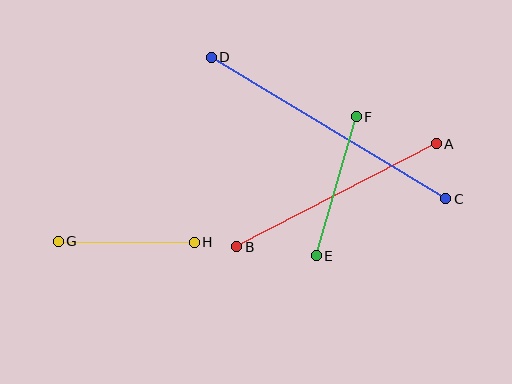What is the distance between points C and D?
The distance is approximately 274 pixels.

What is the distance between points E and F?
The distance is approximately 145 pixels.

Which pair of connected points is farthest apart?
Points C and D are farthest apart.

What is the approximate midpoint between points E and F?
The midpoint is at approximately (336, 186) pixels.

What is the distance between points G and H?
The distance is approximately 136 pixels.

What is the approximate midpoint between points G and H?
The midpoint is at approximately (126, 242) pixels.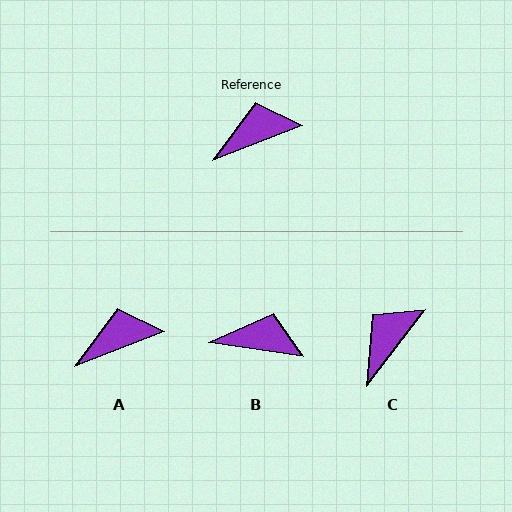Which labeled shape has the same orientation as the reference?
A.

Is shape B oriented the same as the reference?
No, it is off by about 29 degrees.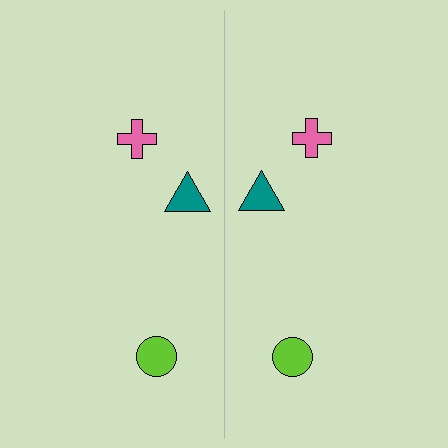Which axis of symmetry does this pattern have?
The pattern has a vertical axis of symmetry running through the center of the image.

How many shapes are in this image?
There are 6 shapes in this image.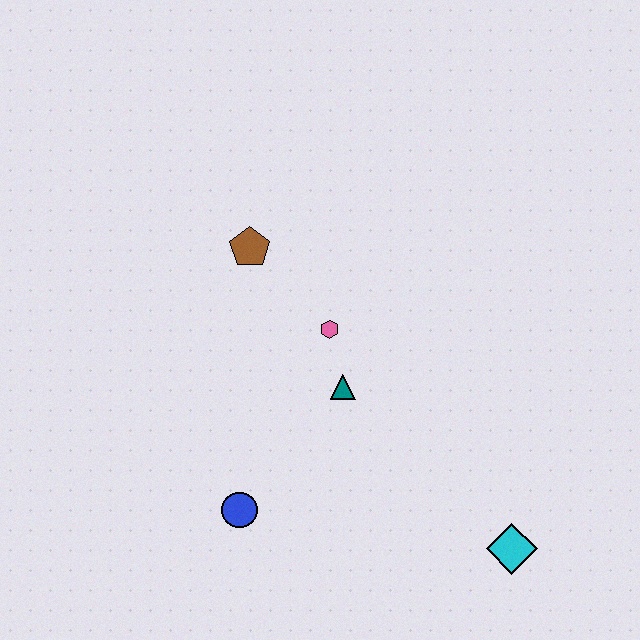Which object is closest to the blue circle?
The teal triangle is closest to the blue circle.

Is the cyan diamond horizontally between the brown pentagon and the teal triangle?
No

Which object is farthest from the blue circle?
The cyan diamond is farthest from the blue circle.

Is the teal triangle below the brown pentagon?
Yes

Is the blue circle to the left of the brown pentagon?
Yes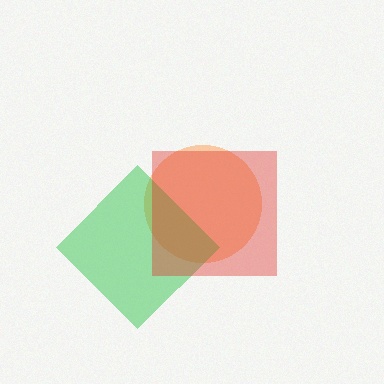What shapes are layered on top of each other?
The layered shapes are: an orange circle, a green diamond, a red square.